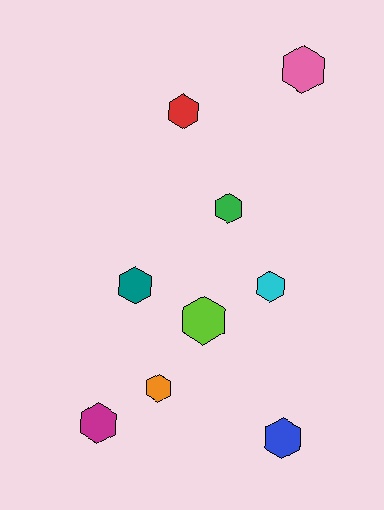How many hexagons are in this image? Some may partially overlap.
There are 9 hexagons.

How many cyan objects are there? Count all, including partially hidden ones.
There is 1 cyan object.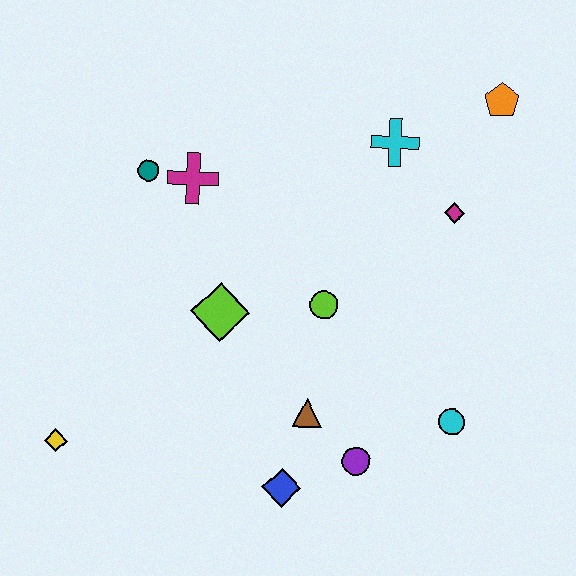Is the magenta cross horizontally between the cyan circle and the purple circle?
No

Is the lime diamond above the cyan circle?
Yes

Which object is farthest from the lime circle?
The yellow diamond is farthest from the lime circle.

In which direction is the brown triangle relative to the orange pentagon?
The brown triangle is below the orange pentagon.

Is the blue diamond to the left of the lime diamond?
No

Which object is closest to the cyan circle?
The purple circle is closest to the cyan circle.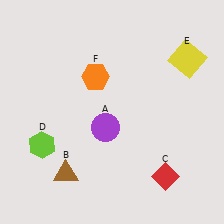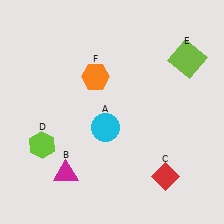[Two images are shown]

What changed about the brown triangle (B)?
In Image 1, B is brown. In Image 2, it changed to magenta.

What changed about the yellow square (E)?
In Image 1, E is yellow. In Image 2, it changed to lime.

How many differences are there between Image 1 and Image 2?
There are 3 differences between the two images.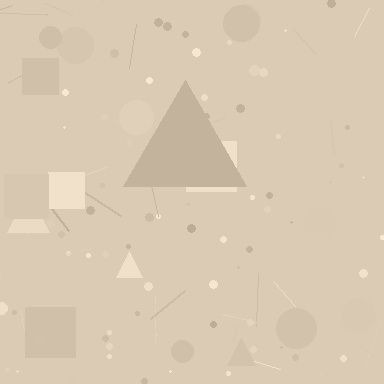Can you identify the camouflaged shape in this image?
The camouflaged shape is a triangle.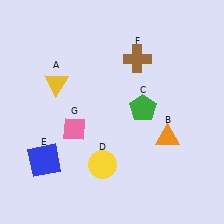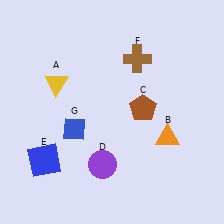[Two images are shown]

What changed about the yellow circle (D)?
In Image 1, D is yellow. In Image 2, it changed to purple.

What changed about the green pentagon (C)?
In Image 1, C is green. In Image 2, it changed to brown.